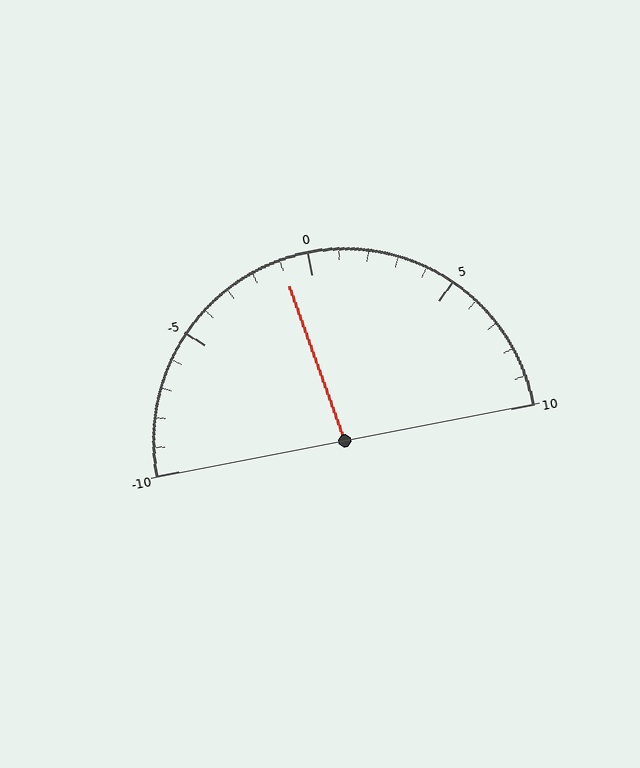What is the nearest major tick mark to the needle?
The nearest major tick mark is 0.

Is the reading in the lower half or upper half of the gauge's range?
The reading is in the lower half of the range (-10 to 10).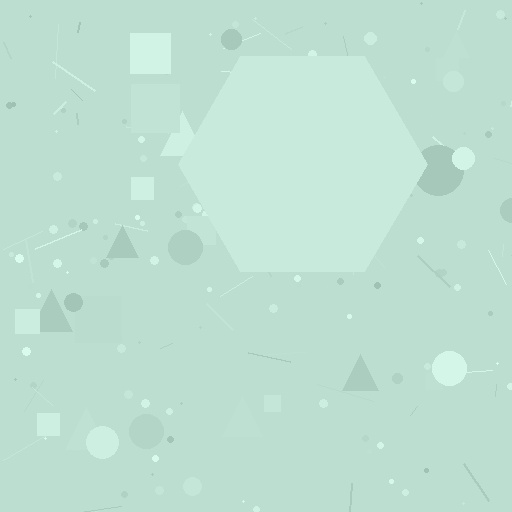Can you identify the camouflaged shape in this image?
The camouflaged shape is a hexagon.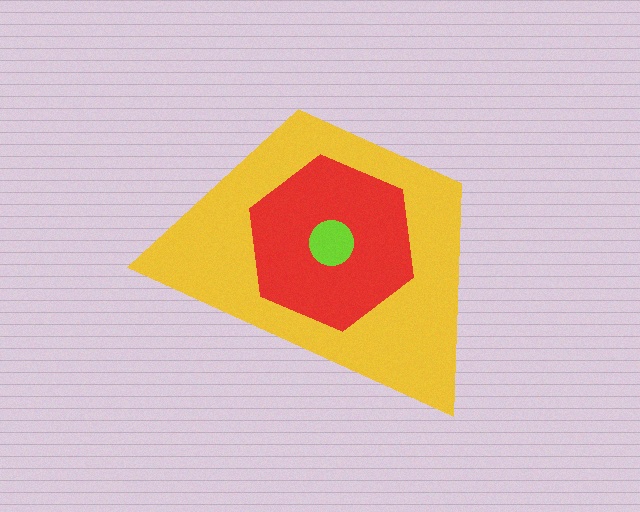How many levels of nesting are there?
3.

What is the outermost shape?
The yellow trapezoid.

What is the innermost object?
The lime circle.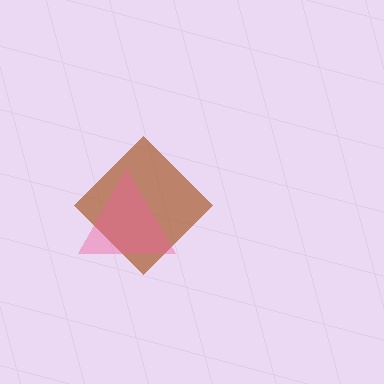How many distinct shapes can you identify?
There are 2 distinct shapes: a brown diamond, a pink triangle.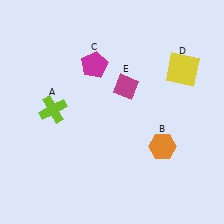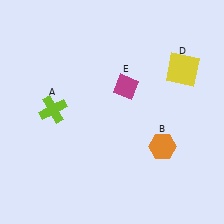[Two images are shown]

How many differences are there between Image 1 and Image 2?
There is 1 difference between the two images.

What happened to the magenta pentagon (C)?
The magenta pentagon (C) was removed in Image 2. It was in the top-left area of Image 1.